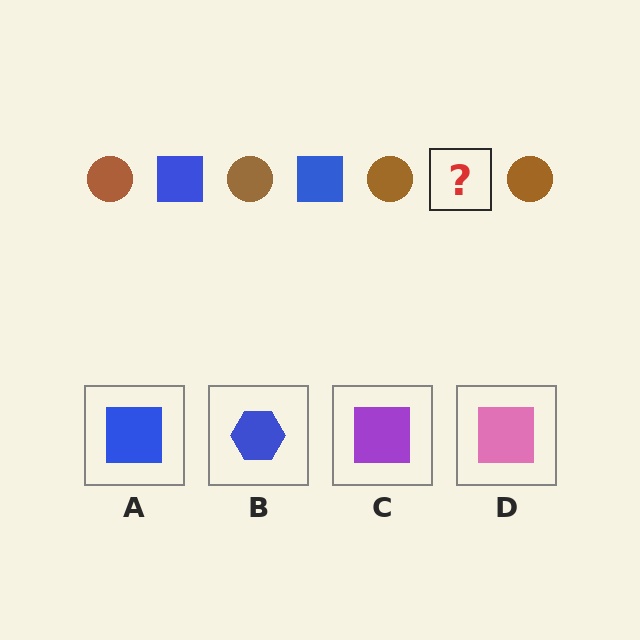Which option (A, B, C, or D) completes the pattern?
A.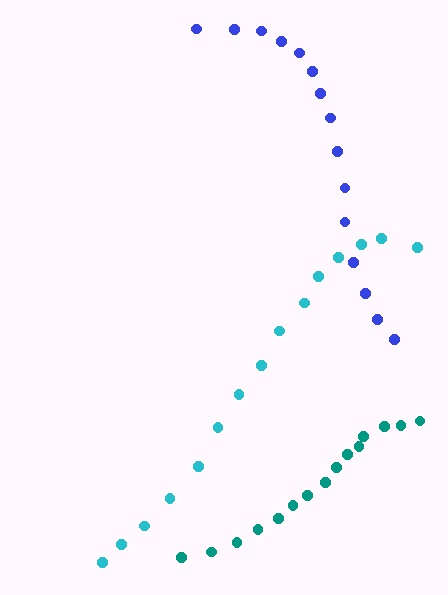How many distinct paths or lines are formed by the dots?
There are 3 distinct paths.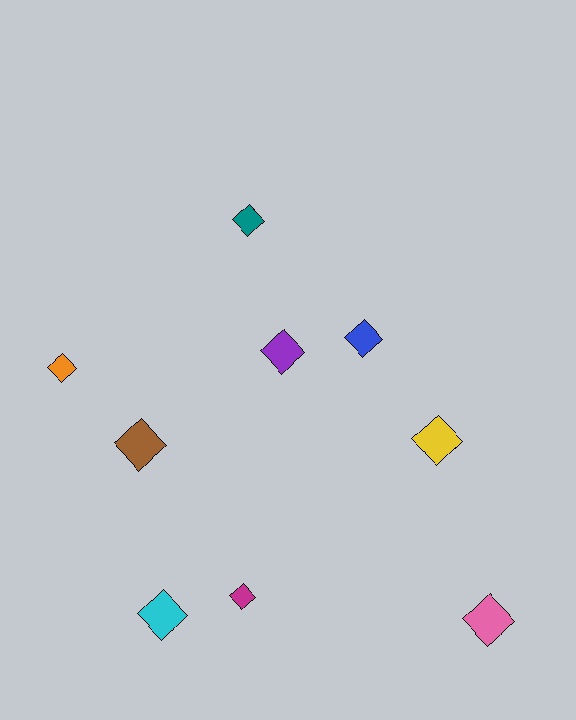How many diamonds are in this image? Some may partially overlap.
There are 9 diamonds.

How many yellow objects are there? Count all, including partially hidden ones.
There is 1 yellow object.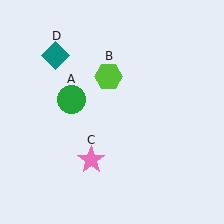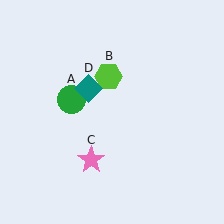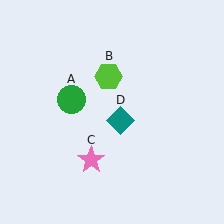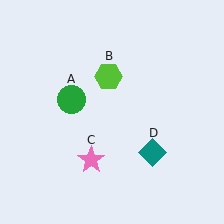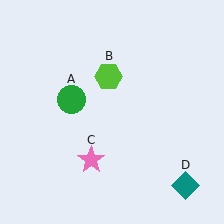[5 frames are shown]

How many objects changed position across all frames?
1 object changed position: teal diamond (object D).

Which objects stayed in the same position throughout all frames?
Green circle (object A) and lime hexagon (object B) and pink star (object C) remained stationary.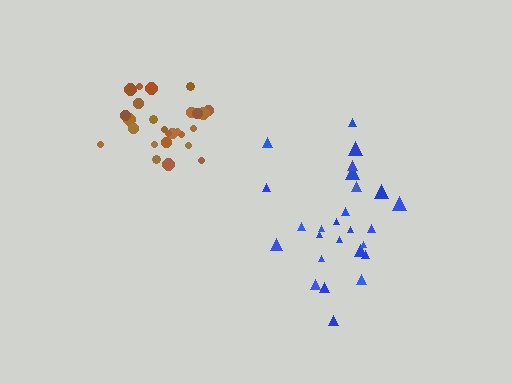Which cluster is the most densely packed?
Brown.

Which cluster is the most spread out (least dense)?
Blue.